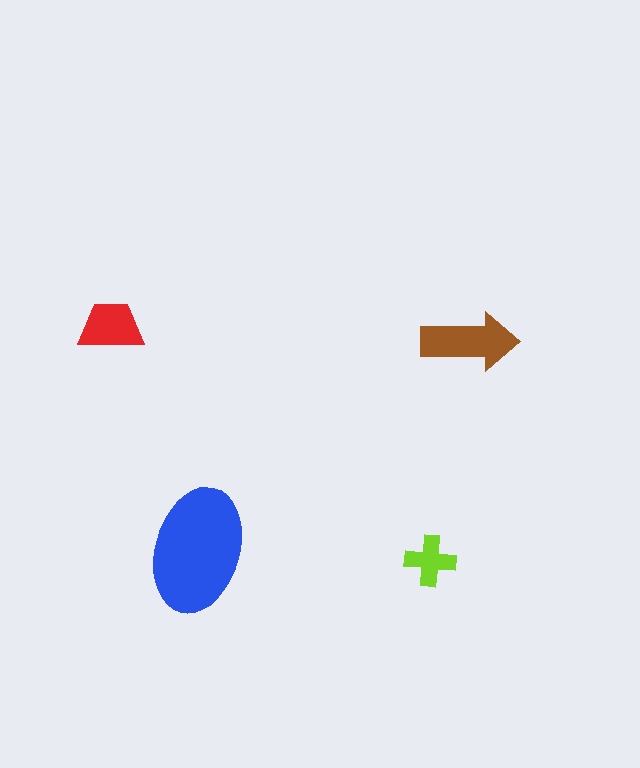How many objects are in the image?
There are 4 objects in the image.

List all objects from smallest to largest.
The lime cross, the red trapezoid, the brown arrow, the blue ellipse.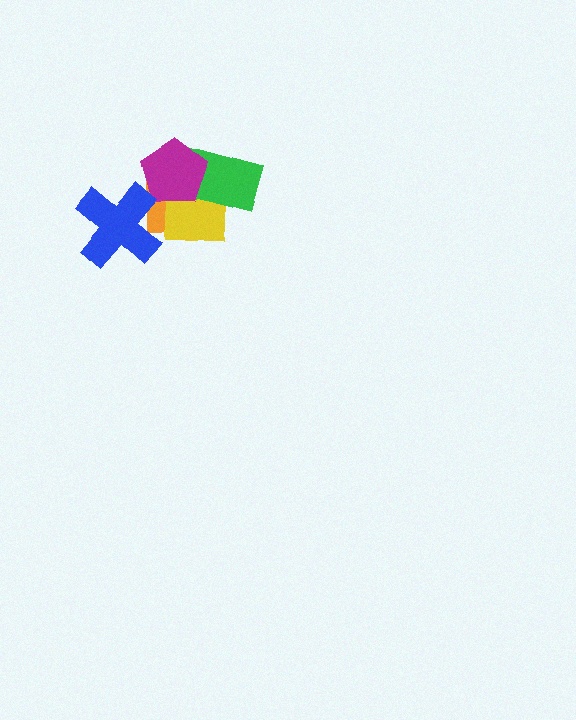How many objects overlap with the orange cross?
3 objects overlap with the orange cross.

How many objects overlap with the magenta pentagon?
3 objects overlap with the magenta pentagon.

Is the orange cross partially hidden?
Yes, it is partially covered by another shape.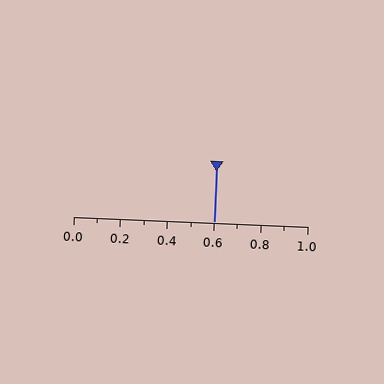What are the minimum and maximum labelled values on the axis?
The axis runs from 0.0 to 1.0.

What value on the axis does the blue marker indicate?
The marker indicates approximately 0.6.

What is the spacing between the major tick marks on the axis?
The major ticks are spaced 0.2 apart.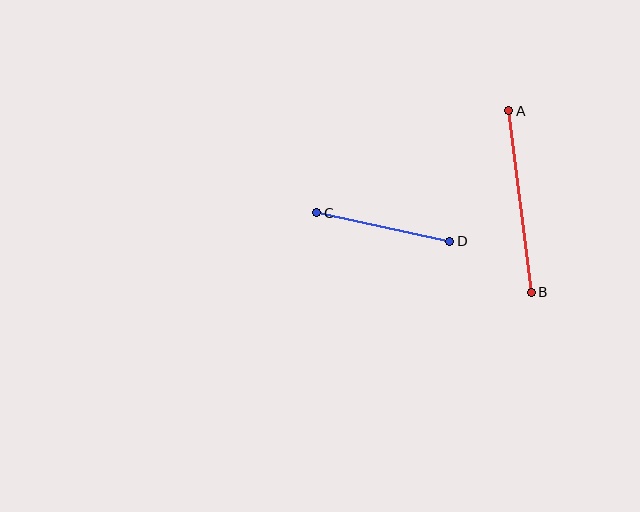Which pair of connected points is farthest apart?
Points A and B are farthest apart.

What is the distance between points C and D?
The distance is approximately 136 pixels.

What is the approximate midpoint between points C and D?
The midpoint is at approximately (383, 227) pixels.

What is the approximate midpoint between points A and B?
The midpoint is at approximately (520, 201) pixels.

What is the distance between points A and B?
The distance is approximately 183 pixels.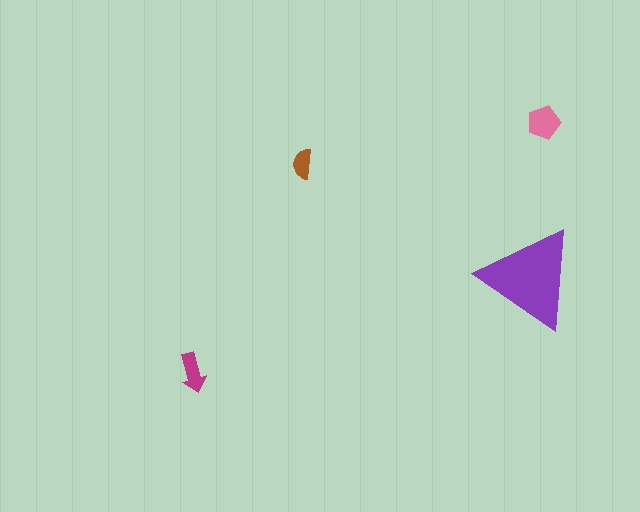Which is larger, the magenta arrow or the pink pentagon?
The pink pentagon.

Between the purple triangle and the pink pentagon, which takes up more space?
The purple triangle.